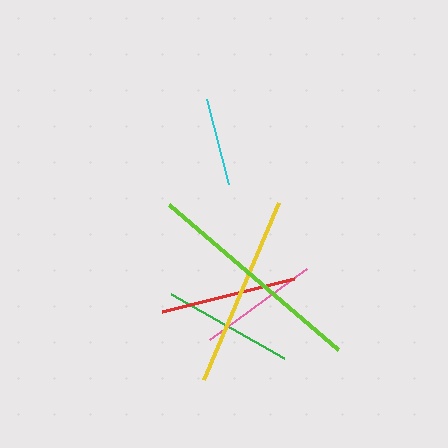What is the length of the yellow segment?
The yellow segment is approximately 192 pixels long.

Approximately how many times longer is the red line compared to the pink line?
The red line is approximately 1.1 times the length of the pink line.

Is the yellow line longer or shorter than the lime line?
The lime line is longer than the yellow line.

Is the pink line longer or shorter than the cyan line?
The pink line is longer than the cyan line.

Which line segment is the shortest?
The cyan line is the shortest at approximately 88 pixels.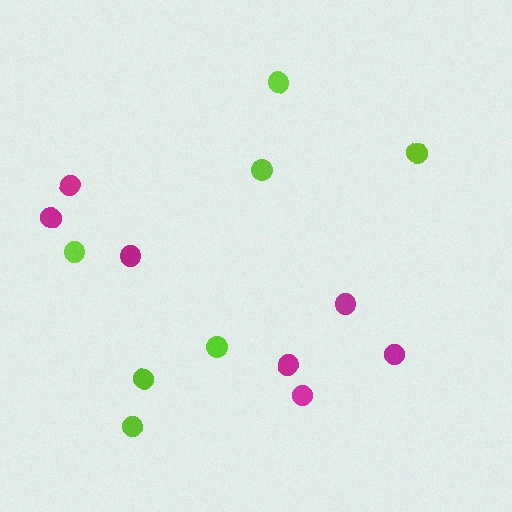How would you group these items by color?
There are 2 groups: one group of magenta circles (7) and one group of lime circles (7).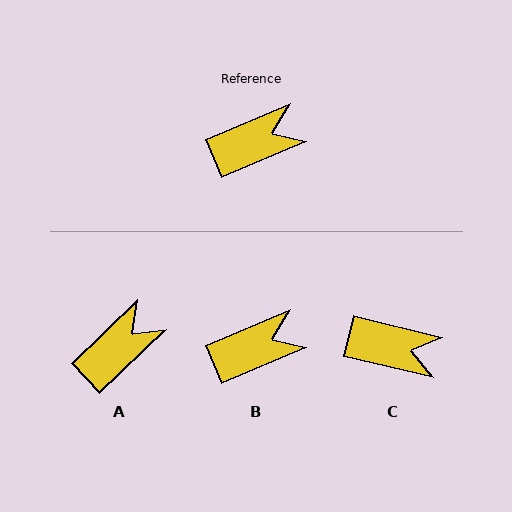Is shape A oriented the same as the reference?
No, it is off by about 20 degrees.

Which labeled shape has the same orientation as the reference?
B.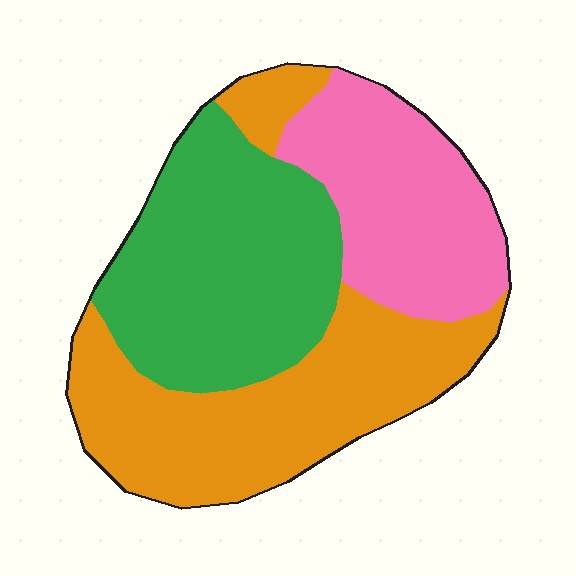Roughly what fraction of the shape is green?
Green covers about 35% of the shape.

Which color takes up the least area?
Pink, at roughly 25%.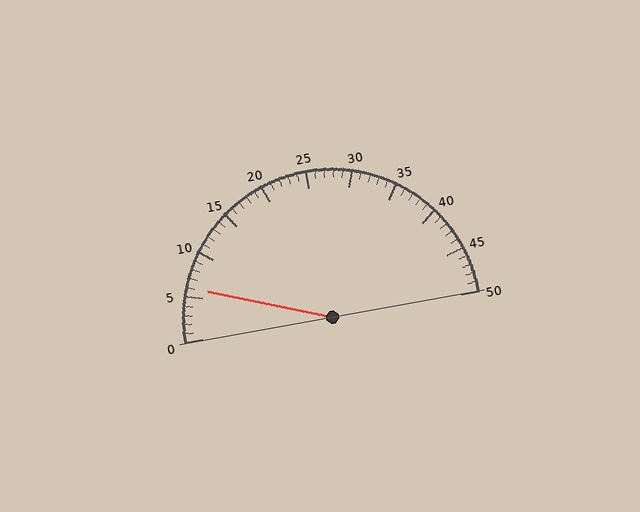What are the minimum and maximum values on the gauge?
The gauge ranges from 0 to 50.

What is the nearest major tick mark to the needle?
The nearest major tick mark is 5.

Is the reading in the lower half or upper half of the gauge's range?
The reading is in the lower half of the range (0 to 50).